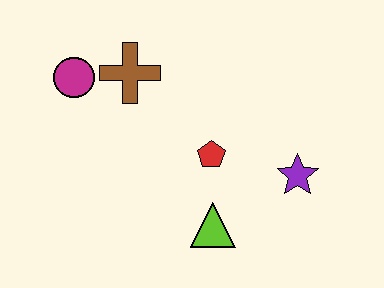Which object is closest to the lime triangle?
The red pentagon is closest to the lime triangle.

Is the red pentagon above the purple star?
Yes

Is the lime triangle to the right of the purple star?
No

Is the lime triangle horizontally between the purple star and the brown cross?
Yes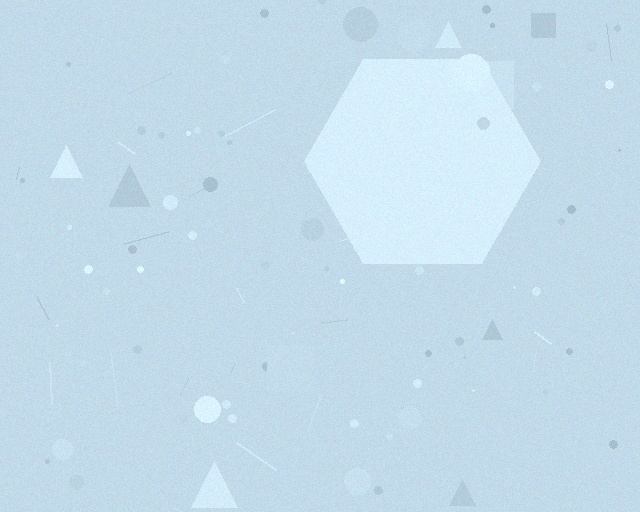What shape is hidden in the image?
A hexagon is hidden in the image.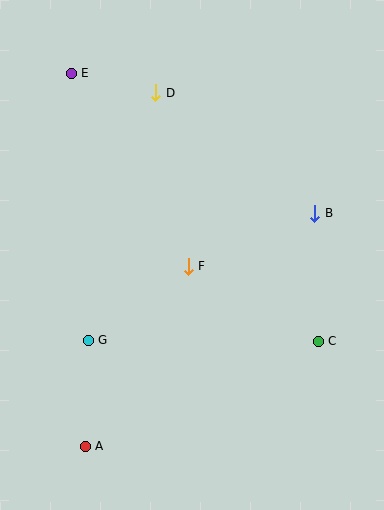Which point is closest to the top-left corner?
Point E is closest to the top-left corner.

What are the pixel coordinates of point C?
Point C is at (318, 341).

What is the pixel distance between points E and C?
The distance between E and C is 364 pixels.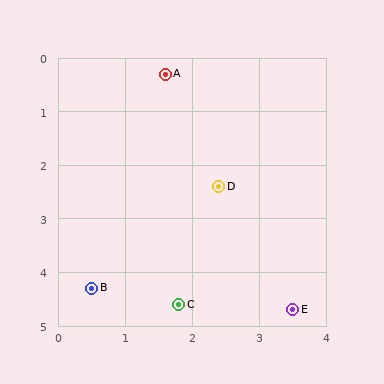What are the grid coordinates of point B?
Point B is at approximately (0.5, 4.3).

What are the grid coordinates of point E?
Point E is at approximately (3.5, 4.7).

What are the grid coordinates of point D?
Point D is at approximately (2.4, 2.4).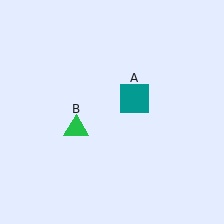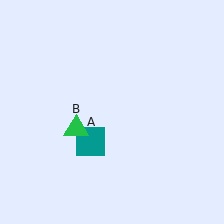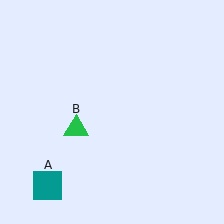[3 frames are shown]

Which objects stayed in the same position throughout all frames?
Green triangle (object B) remained stationary.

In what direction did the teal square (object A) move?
The teal square (object A) moved down and to the left.